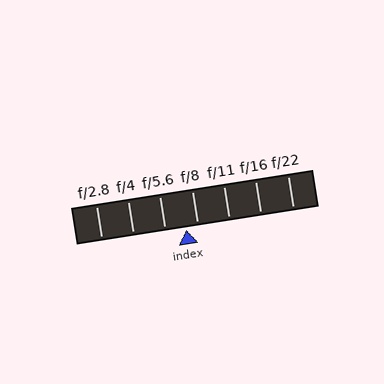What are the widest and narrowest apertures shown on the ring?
The widest aperture shown is f/2.8 and the narrowest is f/22.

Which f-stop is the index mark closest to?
The index mark is closest to f/8.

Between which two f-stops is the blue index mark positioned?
The index mark is between f/5.6 and f/8.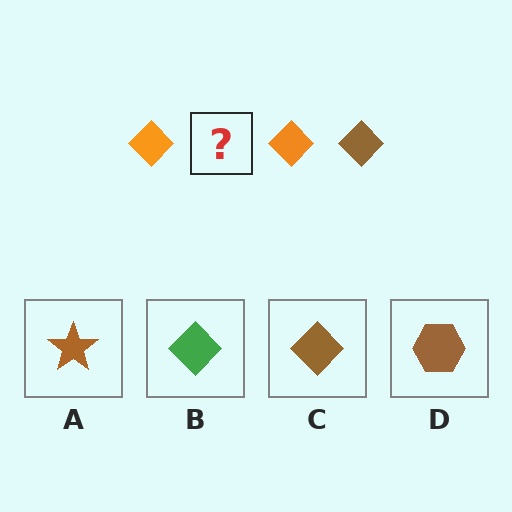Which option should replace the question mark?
Option C.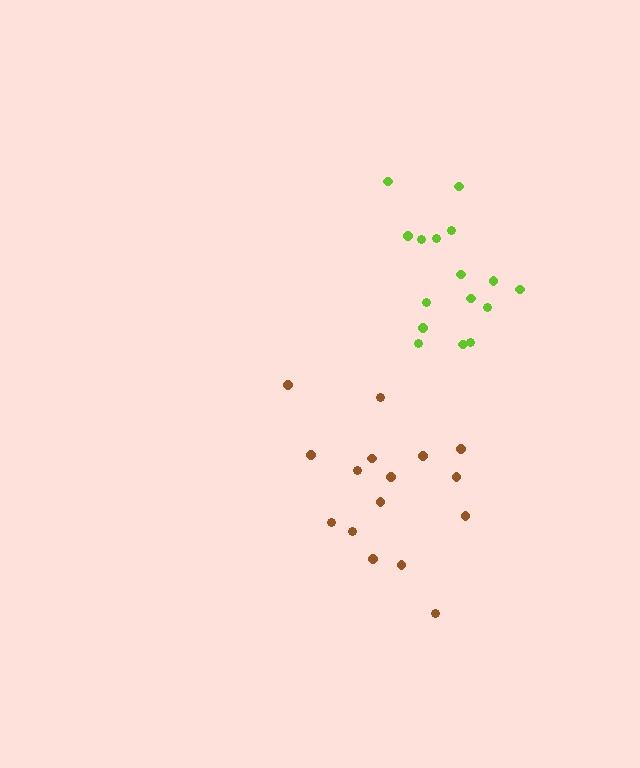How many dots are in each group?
Group 1: 16 dots, Group 2: 16 dots (32 total).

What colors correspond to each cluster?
The clusters are colored: brown, lime.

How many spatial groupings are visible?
There are 2 spatial groupings.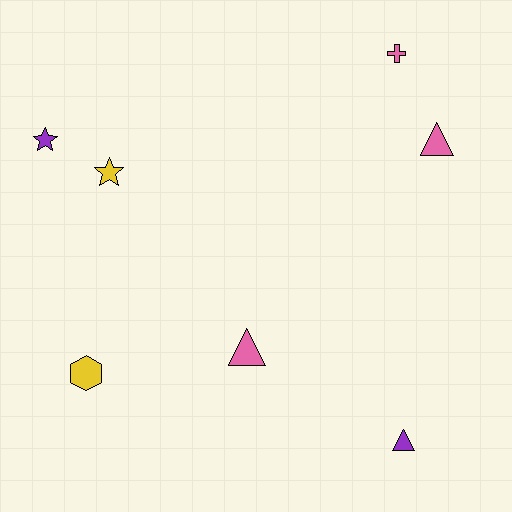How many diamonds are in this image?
There are no diamonds.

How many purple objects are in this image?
There are 2 purple objects.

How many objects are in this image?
There are 7 objects.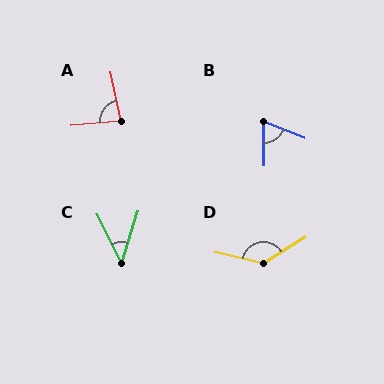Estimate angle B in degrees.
Approximately 68 degrees.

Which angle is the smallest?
C, at approximately 44 degrees.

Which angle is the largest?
D, at approximately 134 degrees.